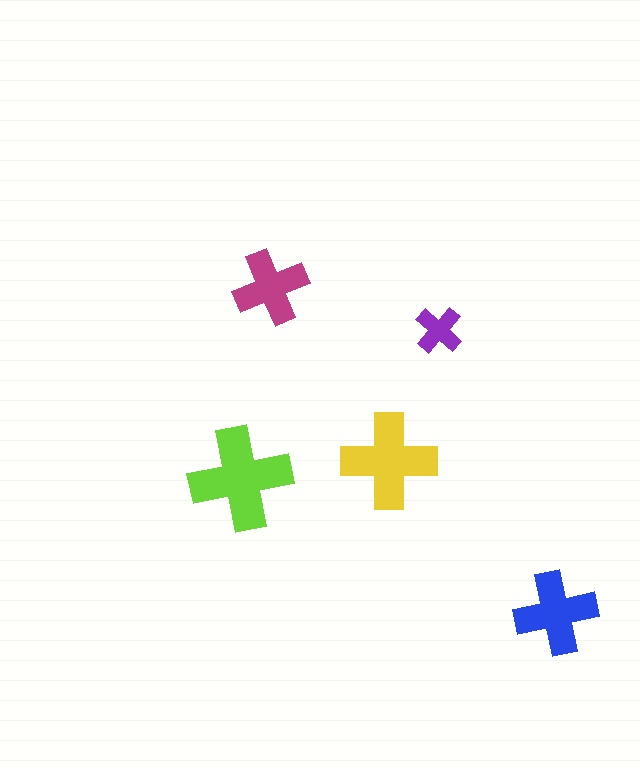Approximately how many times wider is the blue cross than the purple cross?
About 1.5 times wider.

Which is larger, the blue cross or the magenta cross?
The blue one.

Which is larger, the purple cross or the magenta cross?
The magenta one.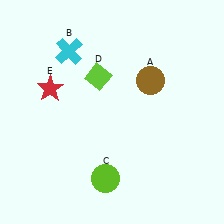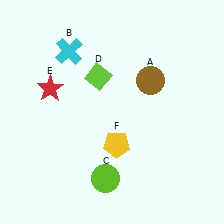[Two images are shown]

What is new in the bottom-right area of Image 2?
A yellow pentagon (F) was added in the bottom-right area of Image 2.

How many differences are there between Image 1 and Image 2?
There is 1 difference between the two images.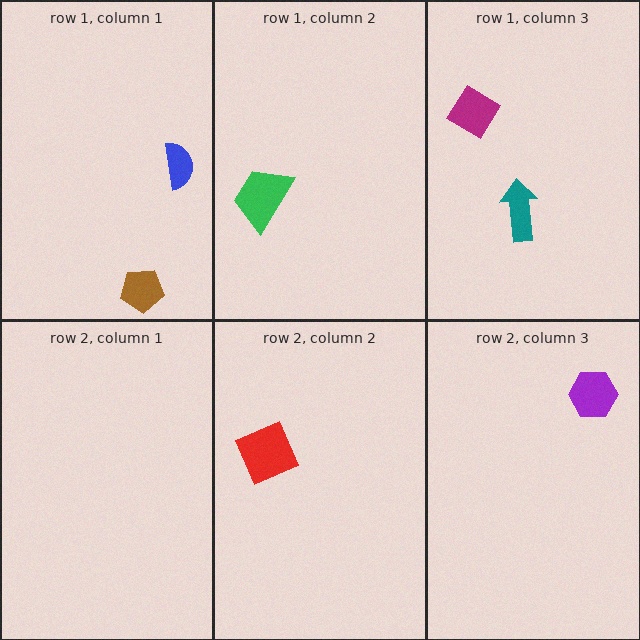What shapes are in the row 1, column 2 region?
The green trapezoid.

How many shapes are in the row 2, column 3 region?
1.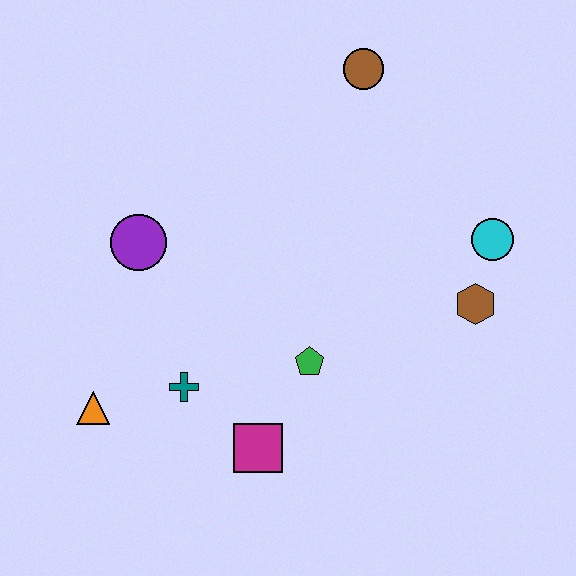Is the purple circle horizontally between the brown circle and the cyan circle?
No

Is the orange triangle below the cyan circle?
Yes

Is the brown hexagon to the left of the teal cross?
No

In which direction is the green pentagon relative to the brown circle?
The green pentagon is below the brown circle.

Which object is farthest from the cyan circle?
The orange triangle is farthest from the cyan circle.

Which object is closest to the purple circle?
The teal cross is closest to the purple circle.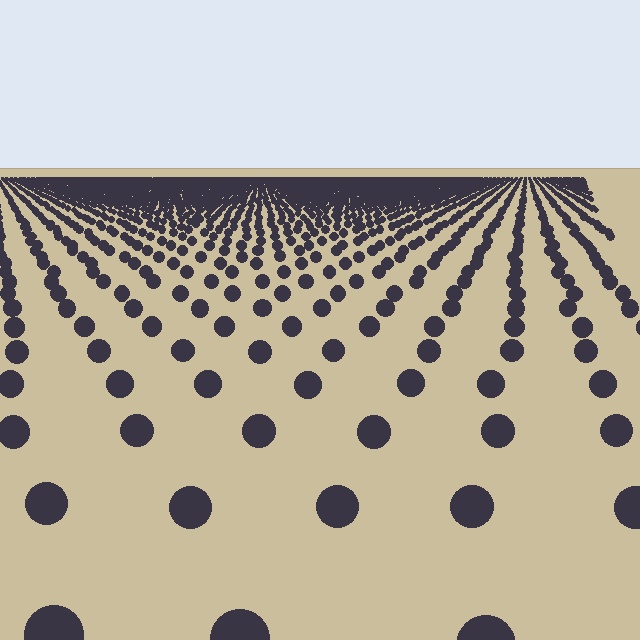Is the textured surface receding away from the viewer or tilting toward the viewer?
The surface is receding away from the viewer. Texture elements get smaller and denser toward the top.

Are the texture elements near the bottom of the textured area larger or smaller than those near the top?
Larger. Near the bottom, elements are closer to the viewer and appear at a bigger on-screen size.